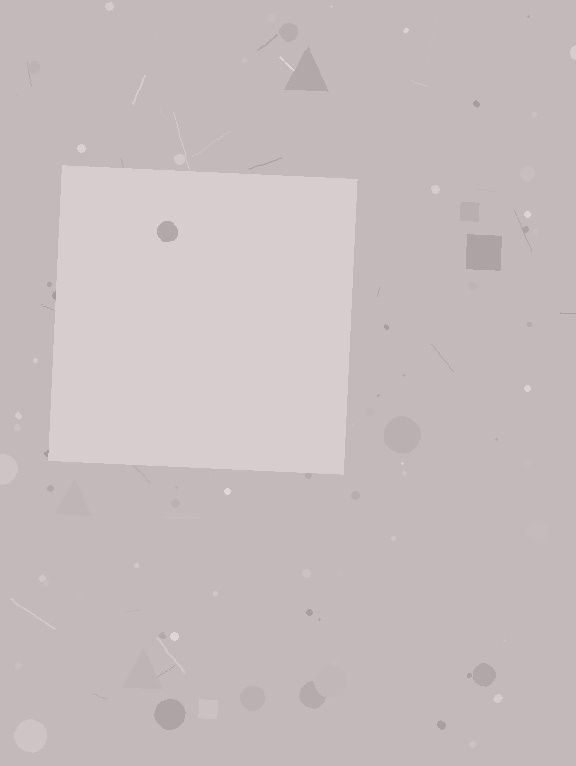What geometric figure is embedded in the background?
A square is embedded in the background.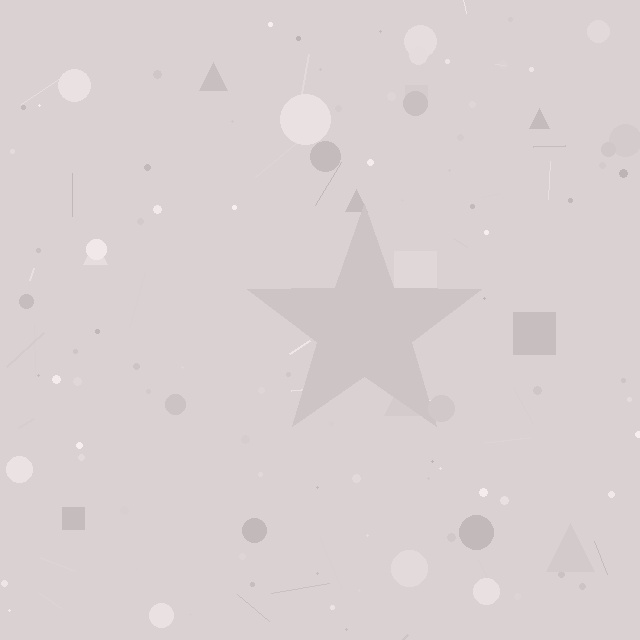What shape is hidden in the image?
A star is hidden in the image.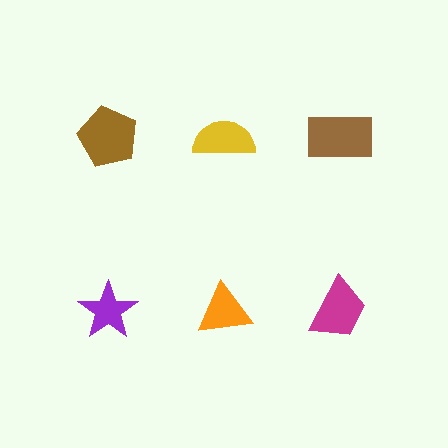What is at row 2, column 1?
A purple star.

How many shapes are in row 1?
3 shapes.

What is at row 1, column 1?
A brown pentagon.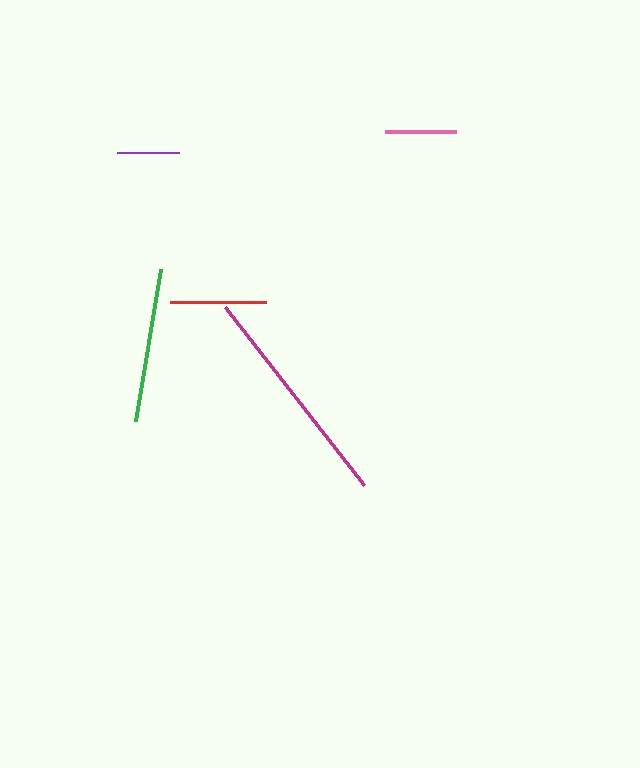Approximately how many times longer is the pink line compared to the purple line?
The pink line is approximately 1.1 times the length of the purple line.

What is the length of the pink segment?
The pink segment is approximately 70 pixels long.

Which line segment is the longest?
The magenta line is the longest at approximately 226 pixels.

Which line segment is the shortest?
The purple line is the shortest at approximately 62 pixels.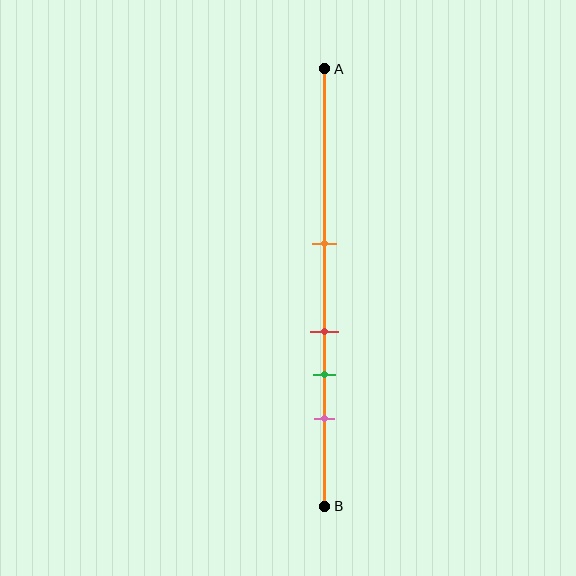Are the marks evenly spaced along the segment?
No, the marks are not evenly spaced.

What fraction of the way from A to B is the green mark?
The green mark is approximately 70% (0.7) of the way from A to B.